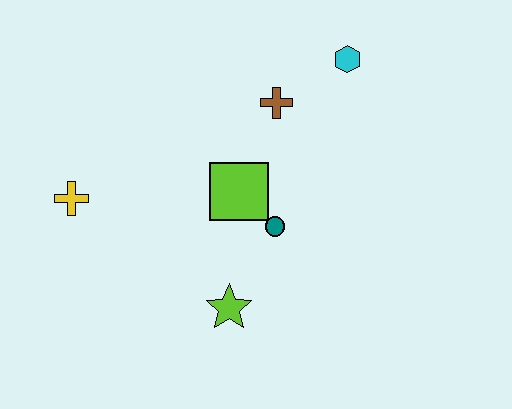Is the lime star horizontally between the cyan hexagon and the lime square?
No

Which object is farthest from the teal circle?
The yellow cross is farthest from the teal circle.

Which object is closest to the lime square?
The teal circle is closest to the lime square.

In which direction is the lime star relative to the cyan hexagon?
The lime star is below the cyan hexagon.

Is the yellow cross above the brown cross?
No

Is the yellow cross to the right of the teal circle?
No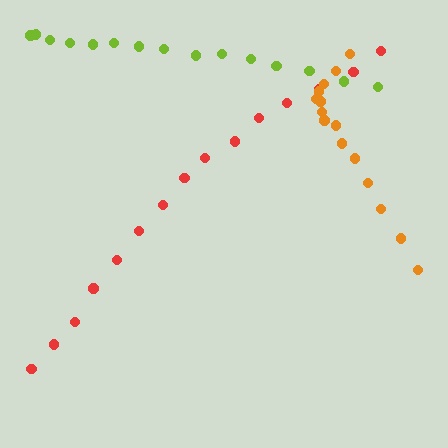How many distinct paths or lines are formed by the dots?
There are 3 distinct paths.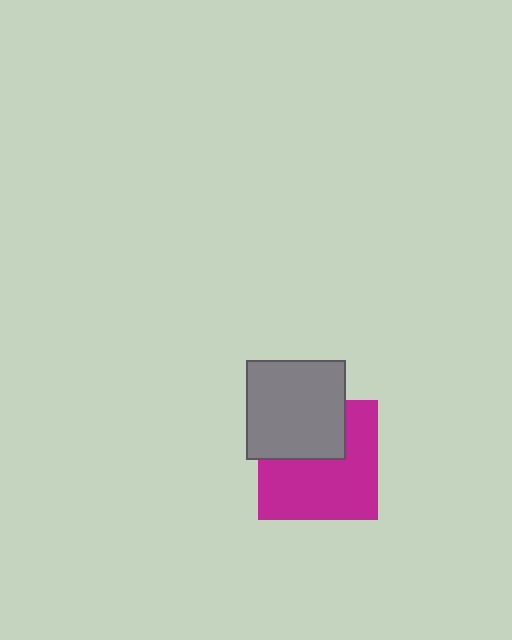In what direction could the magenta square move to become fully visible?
The magenta square could move down. That would shift it out from behind the gray square entirely.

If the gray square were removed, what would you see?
You would see the complete magenta square.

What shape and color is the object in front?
The object in front is a gray square.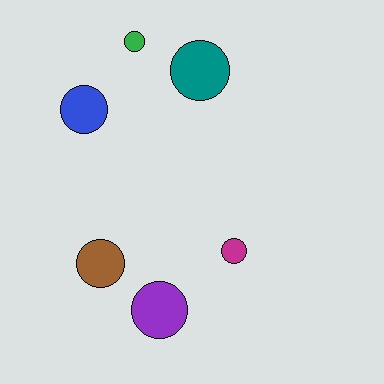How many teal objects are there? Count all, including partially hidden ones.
There is 1 teal object.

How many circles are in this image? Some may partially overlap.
There are 6 circles.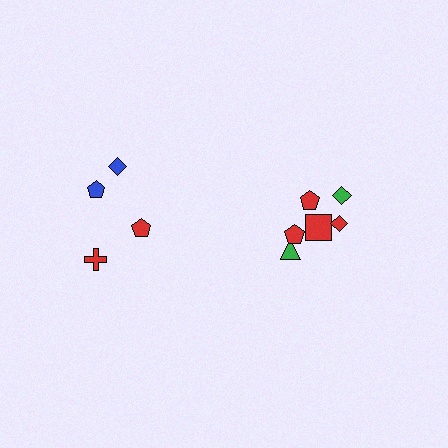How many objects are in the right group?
There are 6 objects.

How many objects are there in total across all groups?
There are 10 objects.